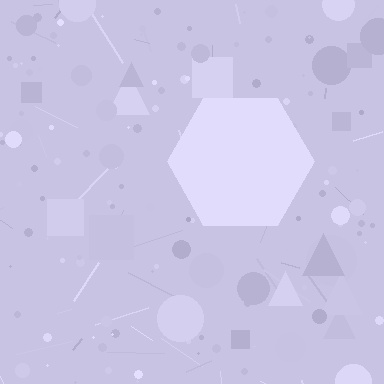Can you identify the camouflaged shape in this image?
The camouflaged shape is a hexagon.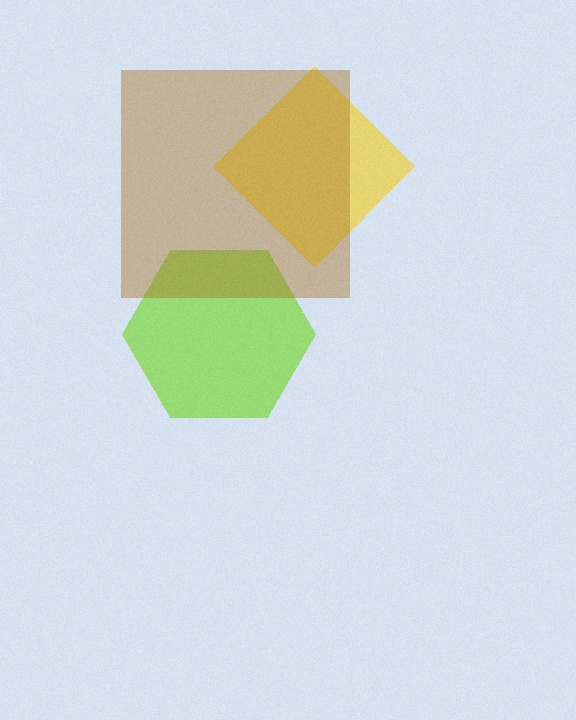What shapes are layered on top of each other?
The layered shapes are: a lime hexagon, a yellow diamond, a brown square.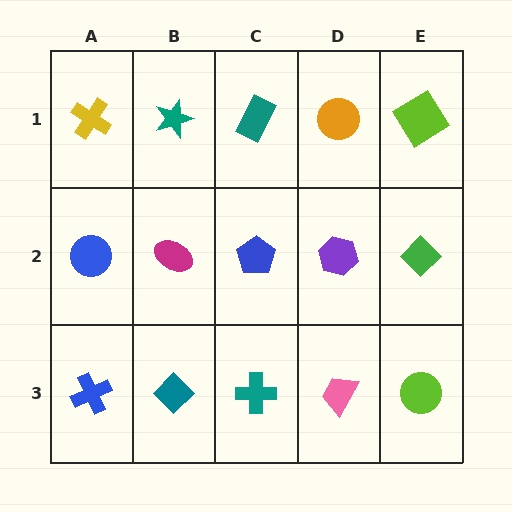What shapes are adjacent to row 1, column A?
A blue circle (row 2, column A), a teal star (row 1, column B).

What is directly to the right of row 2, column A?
A magenta ellipse.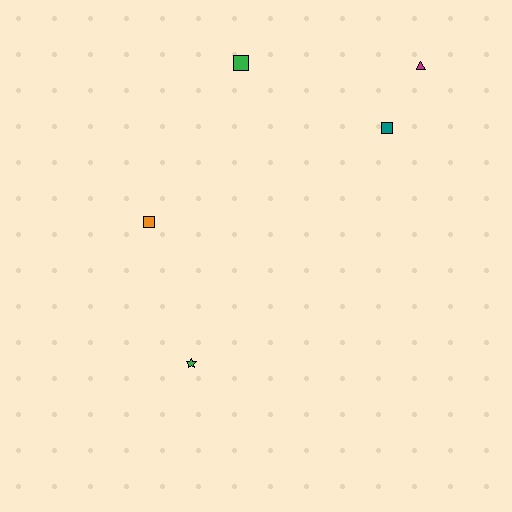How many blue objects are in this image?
There are no blue objects.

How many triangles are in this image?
There is 1 triangle.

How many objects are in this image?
There are 5 objects.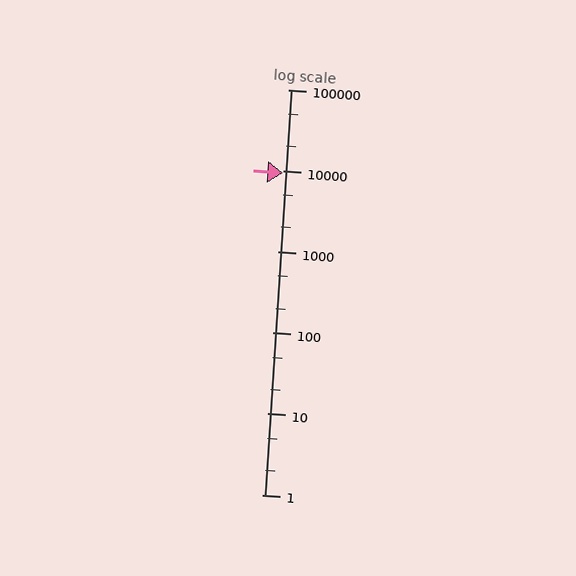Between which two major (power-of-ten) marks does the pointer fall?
The pointer is between 1000 and 10000.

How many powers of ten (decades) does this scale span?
The scale spans 5 decades, from 1 to 100000.